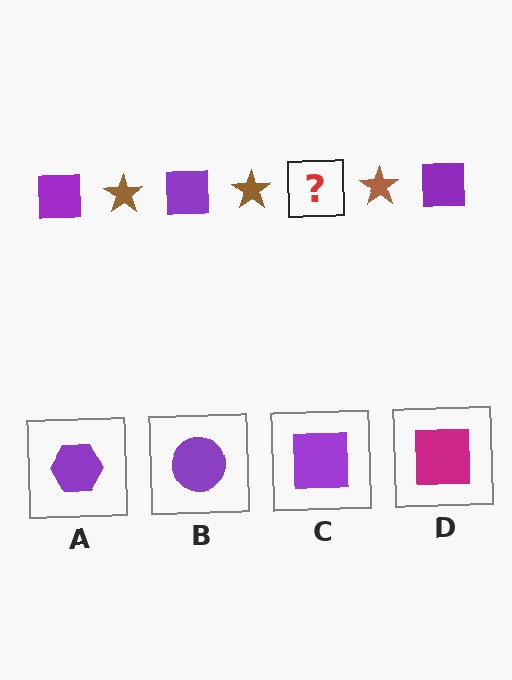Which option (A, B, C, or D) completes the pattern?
C.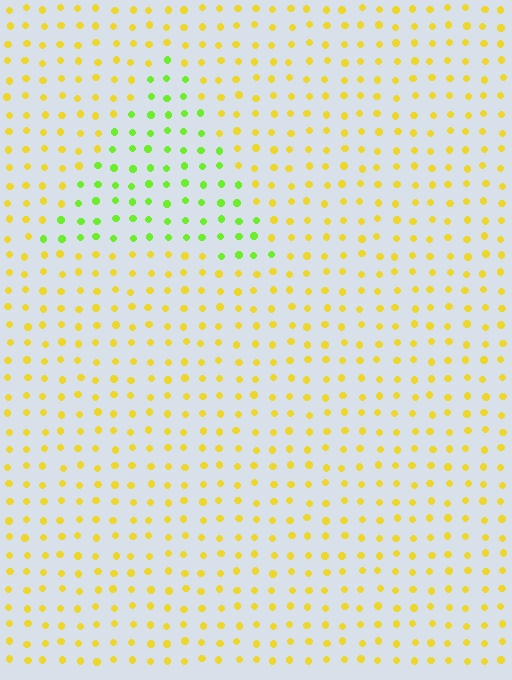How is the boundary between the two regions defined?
The boundary is defined purely by a slight shift in hue (about 47 degrees). Spacing, size, and orientation are identical on both sides.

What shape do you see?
I see a triangle.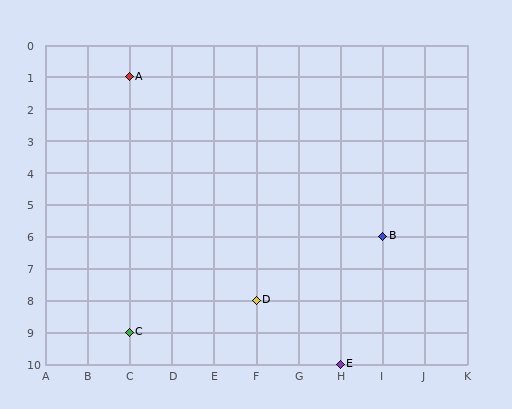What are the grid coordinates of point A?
Point A is at grid coordinates (C, 1).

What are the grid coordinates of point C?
Point C is at grid coordinates (C, 9).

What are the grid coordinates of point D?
Point D is at grid coordinates (F, 8).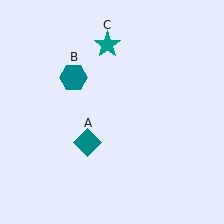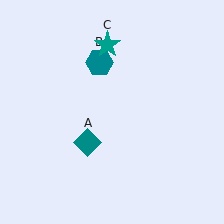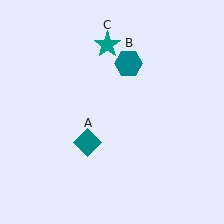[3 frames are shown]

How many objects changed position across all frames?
1 object changed position: teal hexagon (object B).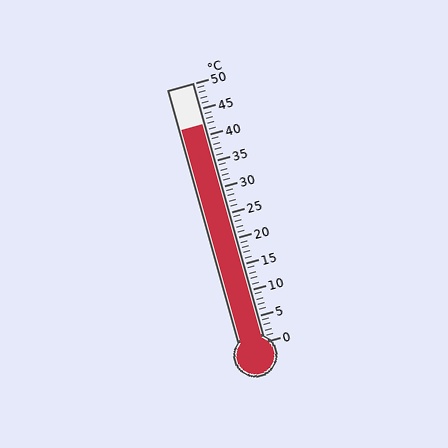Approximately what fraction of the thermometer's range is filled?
The thermometer is filled to approximately 85% of its range.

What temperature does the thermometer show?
The thermometer shows approximately 42°C.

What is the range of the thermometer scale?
The thermometer scale ranges from 0°C to 50°C.